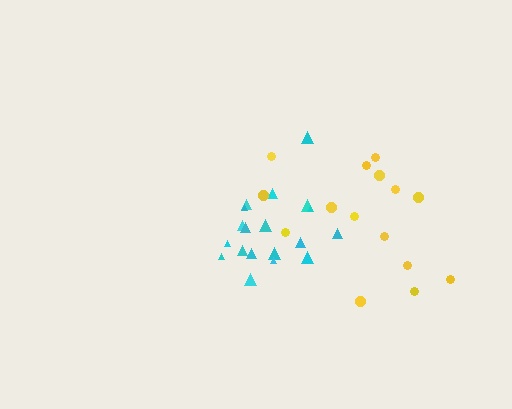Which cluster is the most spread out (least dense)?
Yellow.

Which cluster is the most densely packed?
Cyan.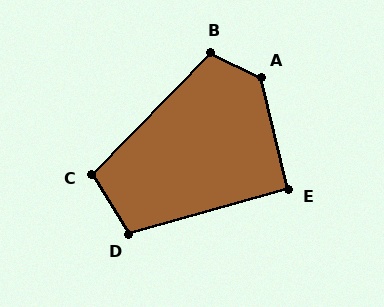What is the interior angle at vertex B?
Approximately 108 degrees (obtuse).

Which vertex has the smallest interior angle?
E, at approximately 92 degrees.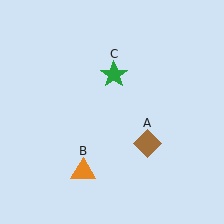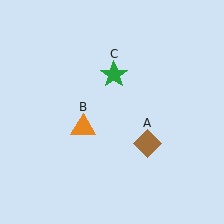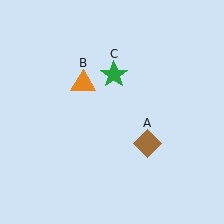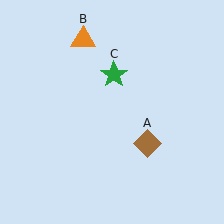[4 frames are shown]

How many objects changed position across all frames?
1 object changed position: orange triangle (object B).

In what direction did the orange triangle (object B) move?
The orange triangle (object B) moved up.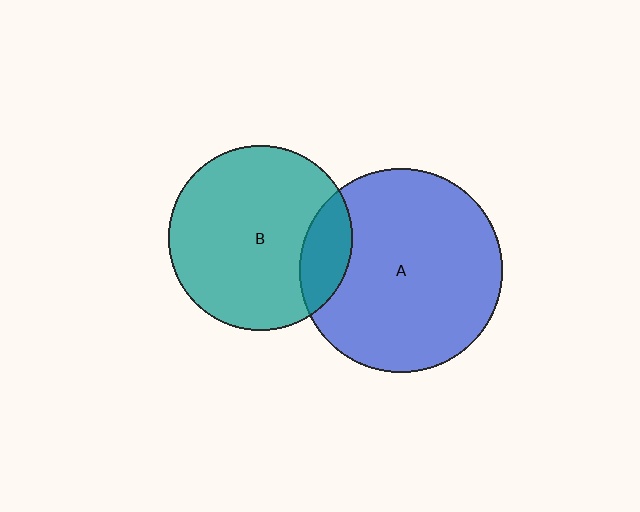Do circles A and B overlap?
Yes.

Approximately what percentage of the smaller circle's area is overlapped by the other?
Approximately 15%.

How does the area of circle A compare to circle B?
Approximately 1.2 times.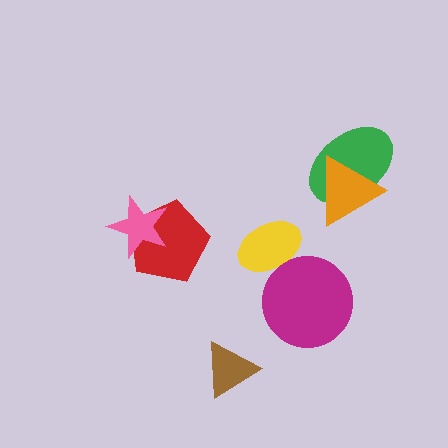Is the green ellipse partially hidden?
Yes, it is partially covered by another shape.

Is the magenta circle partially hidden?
Yes, it is partially covered by another shape.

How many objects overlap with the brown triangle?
0 objects overlap with the brown triangle.